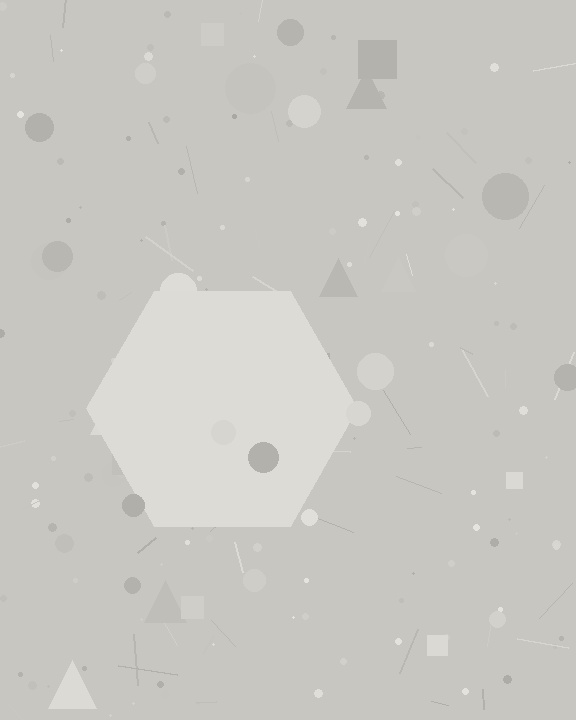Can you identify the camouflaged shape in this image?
The camouflaged shape is a hexagon.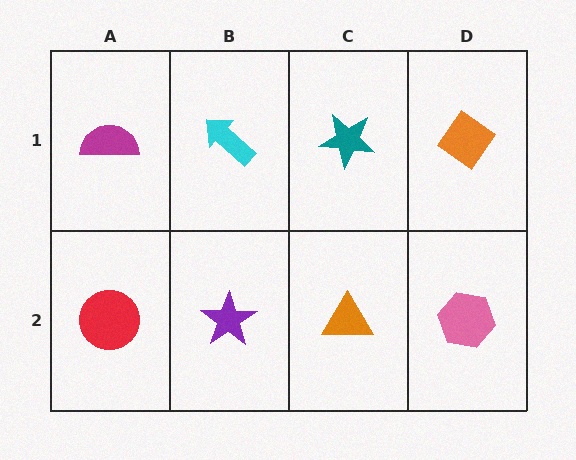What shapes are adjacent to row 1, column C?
An orange triangle (row 2, column C), a cyan arrow (row 1, column B), an orange diamond (row 1, column D).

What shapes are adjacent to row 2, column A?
A magenta semicircle (row 1, column A), a purple star (row 2, column B).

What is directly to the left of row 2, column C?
A purple star.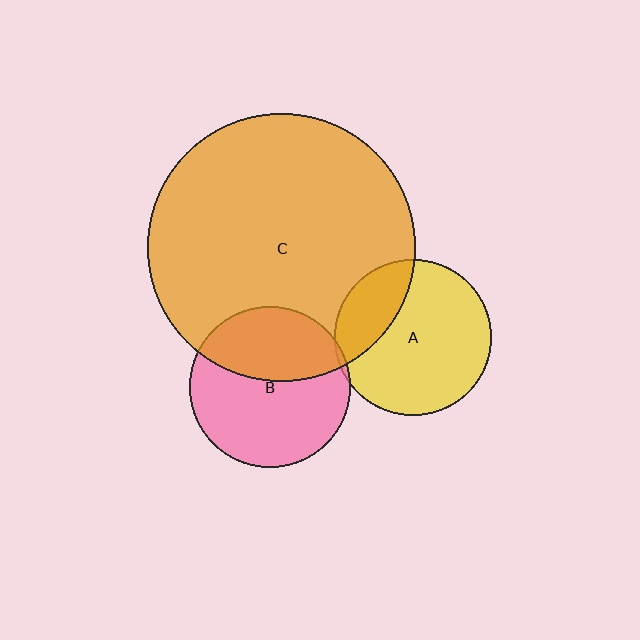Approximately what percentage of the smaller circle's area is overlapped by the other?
Approximately 25%.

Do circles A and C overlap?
Yes.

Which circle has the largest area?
Circle C (orange).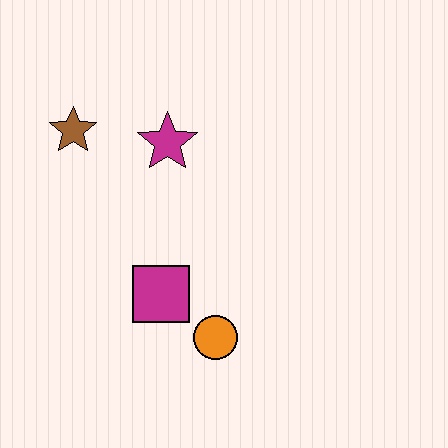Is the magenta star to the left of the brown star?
No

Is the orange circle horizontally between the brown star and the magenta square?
No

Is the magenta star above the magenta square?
Yes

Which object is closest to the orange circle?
The magenta square is closest to the orange circle.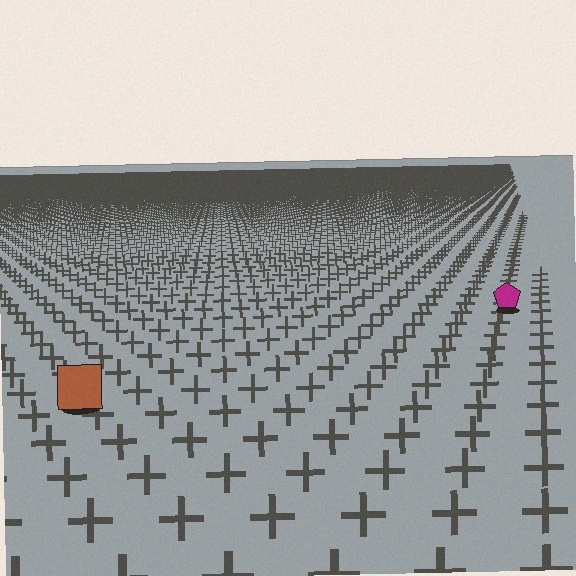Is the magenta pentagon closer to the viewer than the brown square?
No. The brown square is closer — you can tell from the texture gradient: the ground texture is coarser near it.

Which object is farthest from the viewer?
The magenta pentagon is farthest from the viewer. It appears smaller and the ground texture around it is denser.